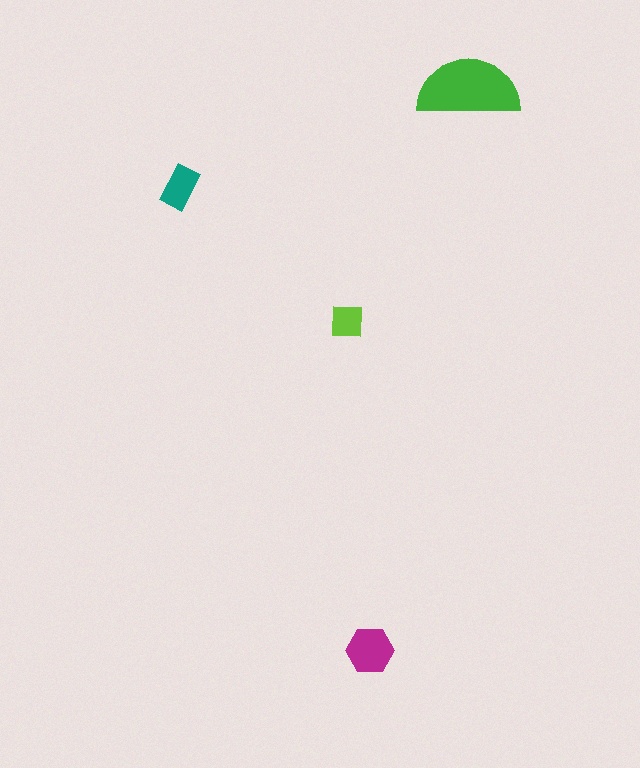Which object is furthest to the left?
The teal rectangle is leftmost.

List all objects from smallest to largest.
The lime square, the teal rectangle, the magenta hexagon, the green semicircle.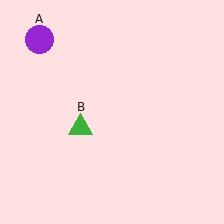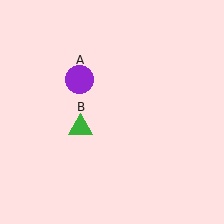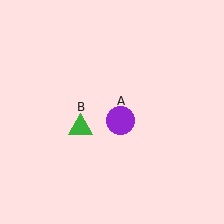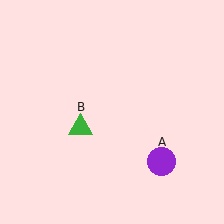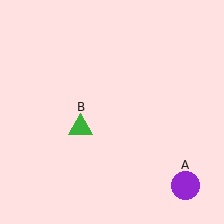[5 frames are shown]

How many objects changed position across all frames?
1 object changed position: purple circle (object A).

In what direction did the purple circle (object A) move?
The purple circle (object A) moved down and to the right.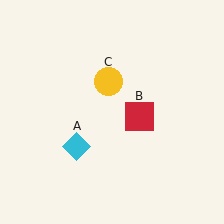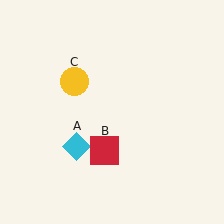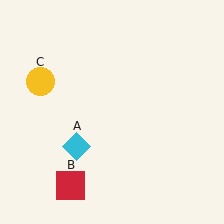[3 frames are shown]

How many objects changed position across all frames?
2 objects changed position: red square (object B), yellow circle (object C).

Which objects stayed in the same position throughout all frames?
Cyan diamond (object A) remained stationary.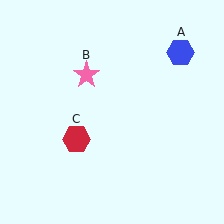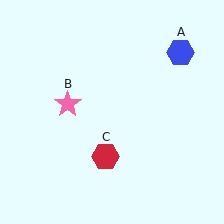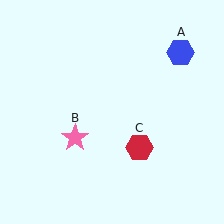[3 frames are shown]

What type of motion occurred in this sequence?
The pink star (object B), red hexagon (object C) rotated counterclockwise around the center of the scene.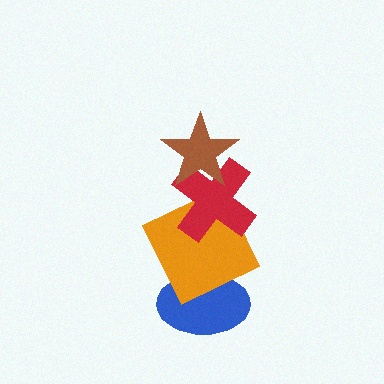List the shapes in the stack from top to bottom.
From top to bottom: the brown star, the red cross, the orange square, the blue ellipse.